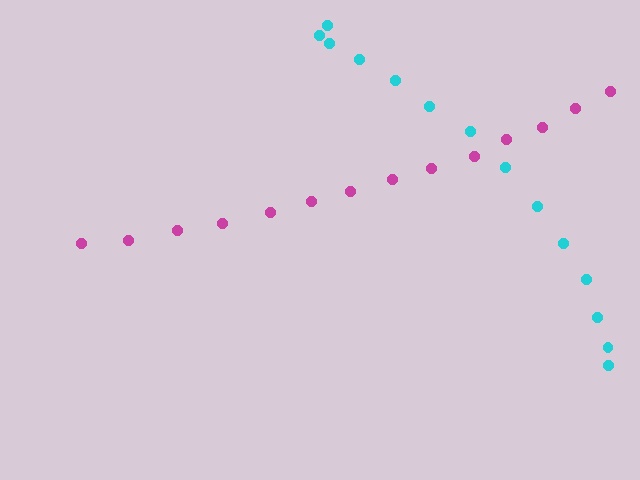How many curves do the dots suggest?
There are 2 distinct paths.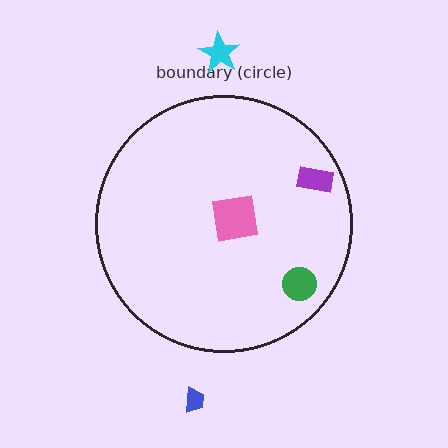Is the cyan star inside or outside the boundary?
Outside.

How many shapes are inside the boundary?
3 inside, 2 outside.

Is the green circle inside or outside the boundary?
Inside.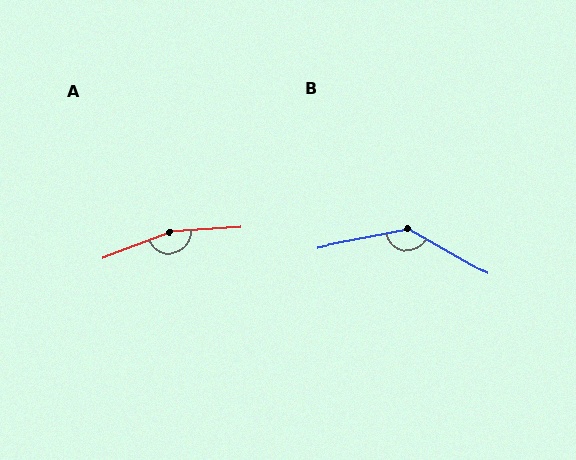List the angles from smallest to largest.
B (139°), A (162°).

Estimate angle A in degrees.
Approximately 162 degrees.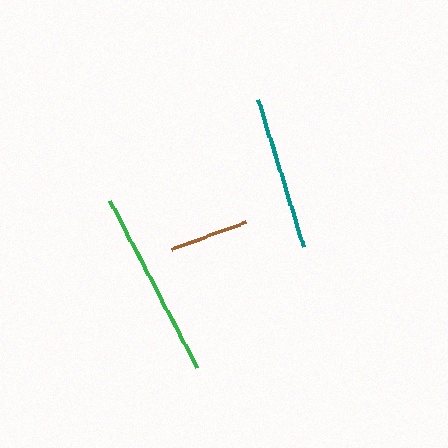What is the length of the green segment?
The green segment is approximately 188 pixels long.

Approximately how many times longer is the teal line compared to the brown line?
The teal line is approximately 1.9 times the length of the brown line.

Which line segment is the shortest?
The brown line is the shortest at approximately 79 pixels.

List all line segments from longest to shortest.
From longest to shortest: green, teal, brown.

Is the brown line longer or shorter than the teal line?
The teal line is longer than the brown line.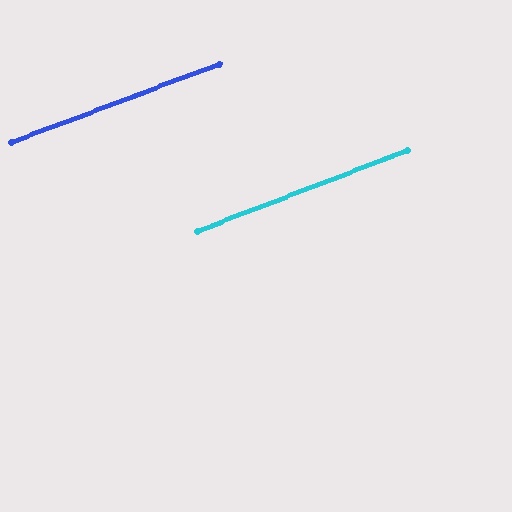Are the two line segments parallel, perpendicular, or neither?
Parallel — their directions differ by only 0.0°.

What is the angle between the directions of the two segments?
Approximately 0 degrees.